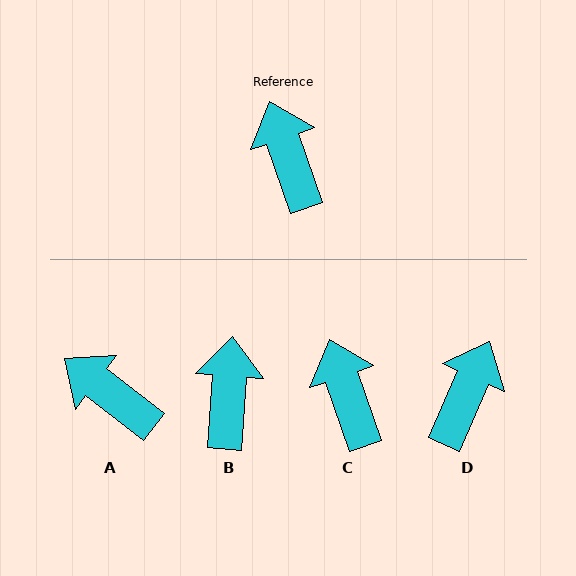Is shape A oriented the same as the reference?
No, it is off by about 33 degrees.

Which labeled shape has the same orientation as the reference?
C.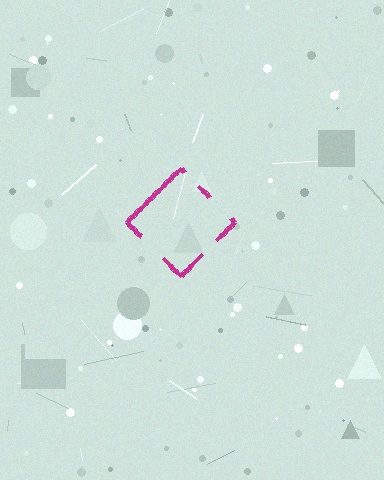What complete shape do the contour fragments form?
The contour fragments form a diamond.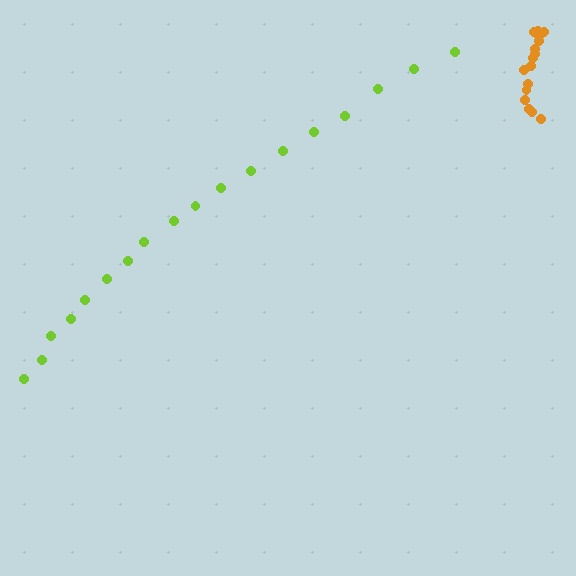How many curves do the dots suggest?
There are 2 distinct paths.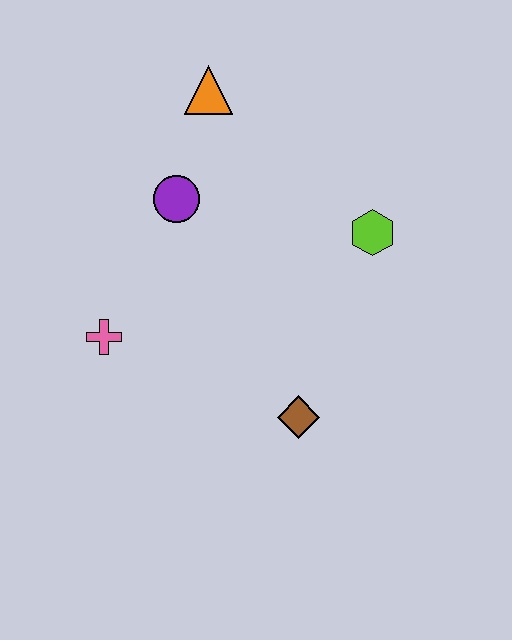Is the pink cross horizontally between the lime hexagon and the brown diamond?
No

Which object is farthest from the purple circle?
The brown diamond is farthest from the purple circle.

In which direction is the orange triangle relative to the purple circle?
The orange triangle is above the purple circle.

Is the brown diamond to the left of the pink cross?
No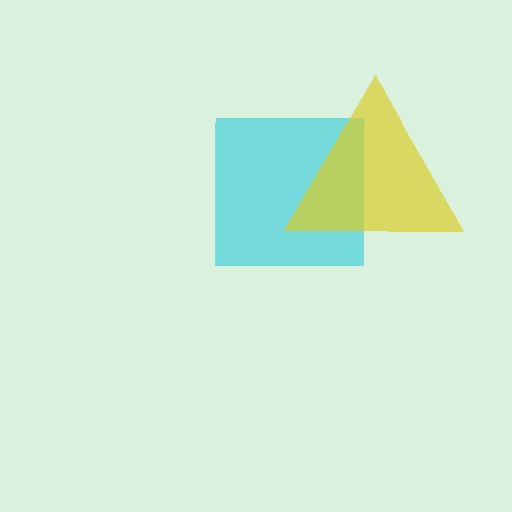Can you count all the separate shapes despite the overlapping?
Yes, there are 2 separate shapes.